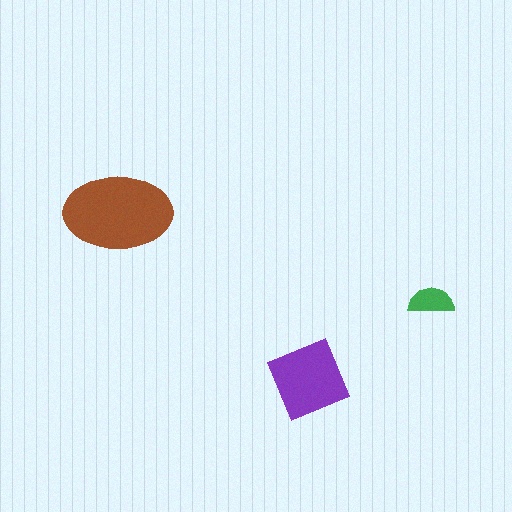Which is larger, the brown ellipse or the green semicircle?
The brown ellipse.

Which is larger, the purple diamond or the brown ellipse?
The brown ellipse.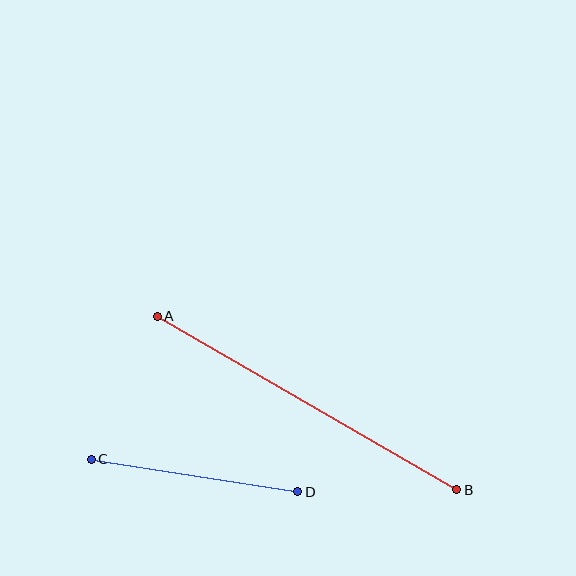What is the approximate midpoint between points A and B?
The midpoint is at approximately (307, 403) pixels.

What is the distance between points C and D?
The distance is approximately 209 pixels.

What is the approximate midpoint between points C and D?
The midpoint is at approximately (195, 475) pixels.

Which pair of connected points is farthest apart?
Points A and B are farthest apart.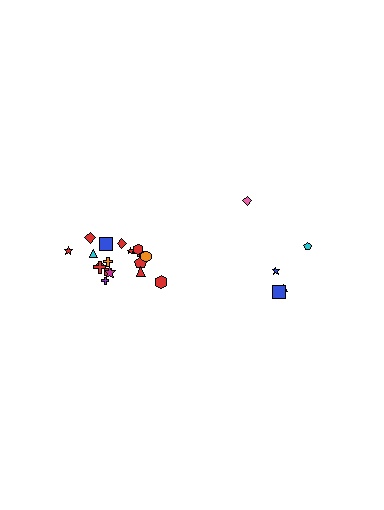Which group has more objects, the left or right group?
The left group.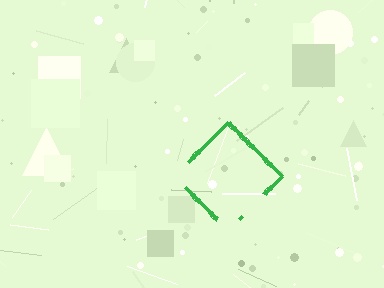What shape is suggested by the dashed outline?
The dashed outline suggests a diamond.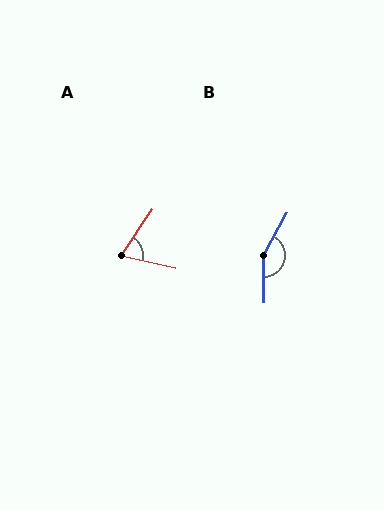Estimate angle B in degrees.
Approximately 151 degrees.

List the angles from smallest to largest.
A (69°), B (151°).